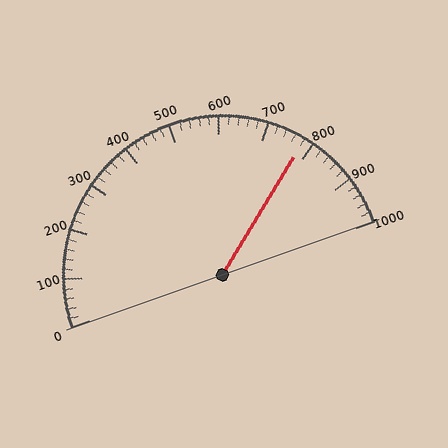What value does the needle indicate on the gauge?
The needle indicates approximately 780.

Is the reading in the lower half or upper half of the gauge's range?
The reading is in the upper half of the range (0 to 1000).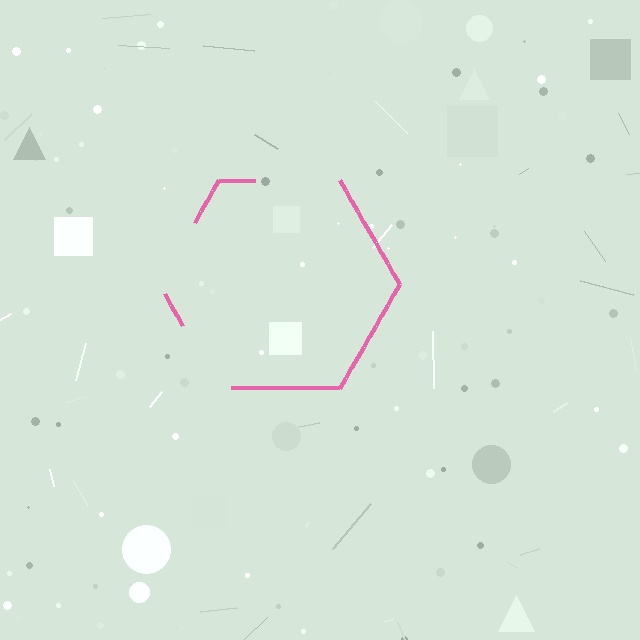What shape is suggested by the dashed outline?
The dashed outline suggests a hexagon.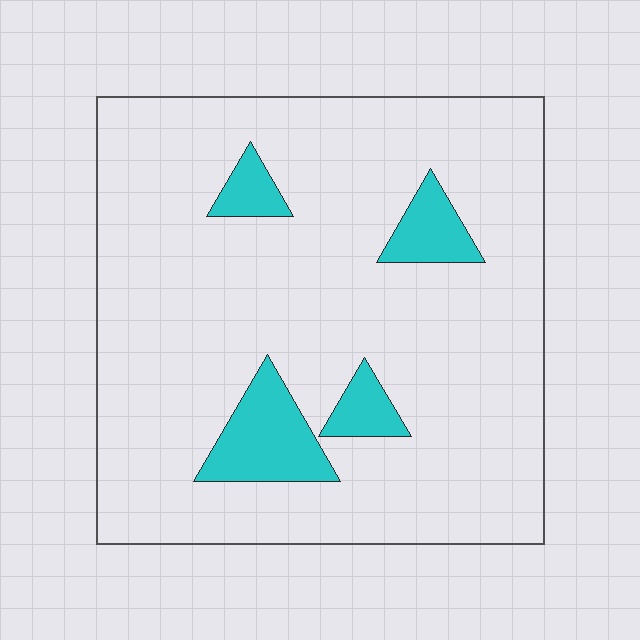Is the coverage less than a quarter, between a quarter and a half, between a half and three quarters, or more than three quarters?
Less than a quarter.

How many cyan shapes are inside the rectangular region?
4.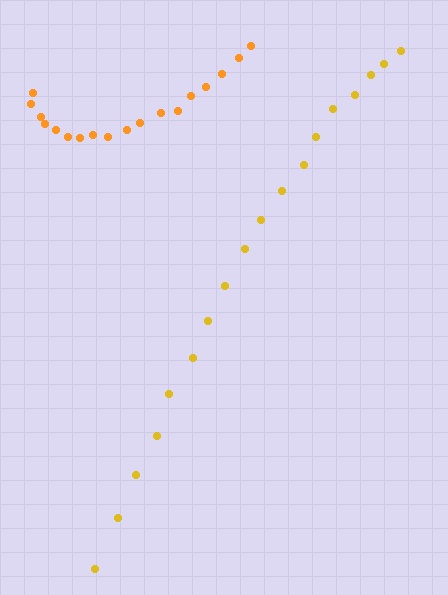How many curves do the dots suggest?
There are 2 distinct paths.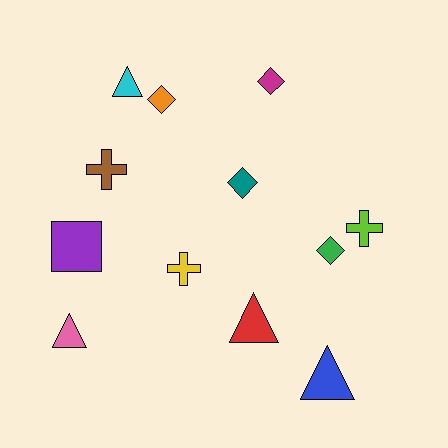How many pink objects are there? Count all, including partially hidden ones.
There is 1 pink object.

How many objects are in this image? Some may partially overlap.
There are 12 objects.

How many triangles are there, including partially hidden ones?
There are 4 triangles.